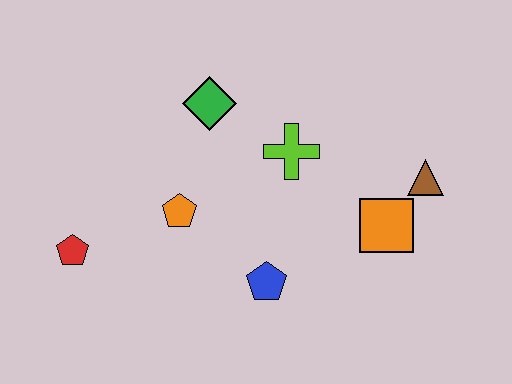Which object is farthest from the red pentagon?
The brown triangle is farthest from the red pentagon.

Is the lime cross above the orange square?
Yes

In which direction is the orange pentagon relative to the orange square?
The orange pentagon is to the left of the orange square.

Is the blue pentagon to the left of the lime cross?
Yes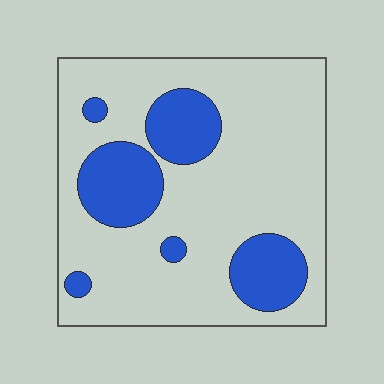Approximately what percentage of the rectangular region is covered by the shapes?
Approximately 25%.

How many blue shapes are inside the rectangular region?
6.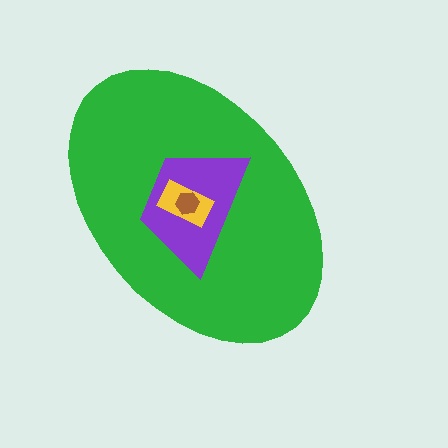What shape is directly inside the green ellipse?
The purple trapezoid.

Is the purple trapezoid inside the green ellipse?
Yes.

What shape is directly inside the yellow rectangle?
The brown hexagon.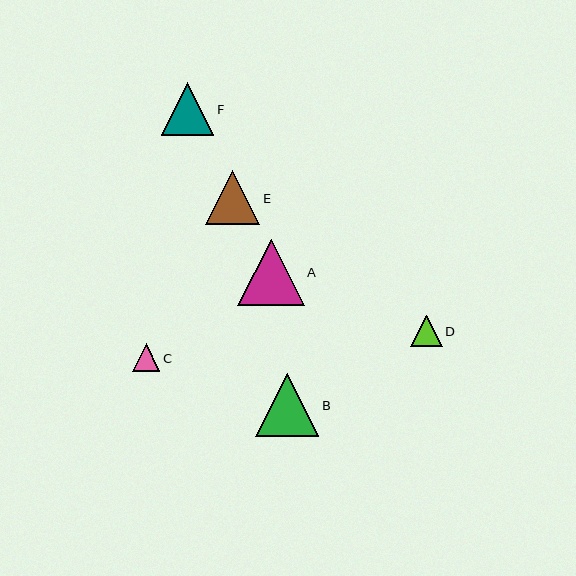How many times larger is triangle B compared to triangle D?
Triangle B is approximately 2.0 times the size of triangle D.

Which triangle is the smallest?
Triangle C is the smallest with a size of approximately 28 pixels.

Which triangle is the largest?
Triangle A is the largest with a size of approximately 66 pixels.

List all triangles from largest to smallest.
From largest to smallest: A, B, E, F, D, C.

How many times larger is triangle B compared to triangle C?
Triangle B is approximately 2.3 times the size of triangle C.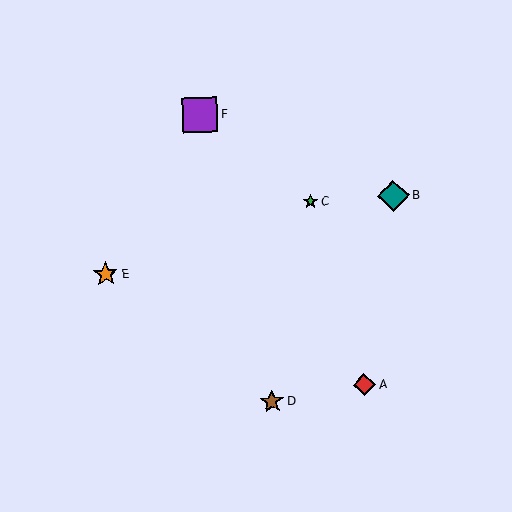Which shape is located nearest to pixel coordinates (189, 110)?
The purple square (labeled F) at (200, 115) is nearest to that location.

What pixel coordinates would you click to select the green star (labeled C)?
Click at (310, 202) to select the green star C.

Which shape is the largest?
The purple square (labeled F) is the largest.